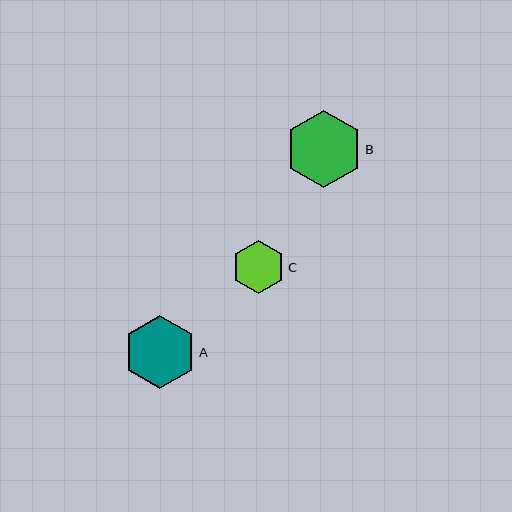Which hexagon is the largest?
Hexagon B is the largest with a size of approximately 78 pixels.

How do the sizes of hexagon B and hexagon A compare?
Hexagon B and hexagon A are approximately the same size.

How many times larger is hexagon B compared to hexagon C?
Hexagon B is approximately 1.4 times the size of hexagon C.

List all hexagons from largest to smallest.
From largest to smallest: B, A, C.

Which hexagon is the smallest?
Hexagon C is the smallest with a size of approximately 54 pixels.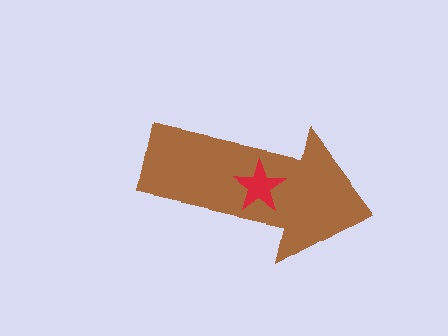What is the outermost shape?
The brown arrow.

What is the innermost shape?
The red star.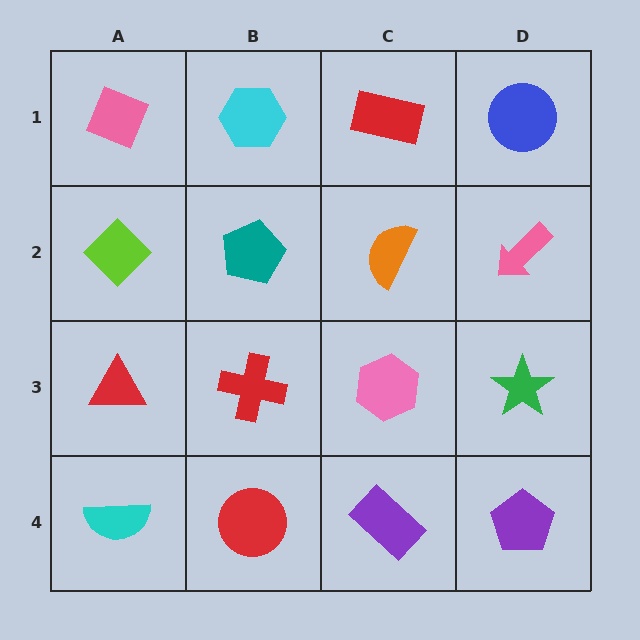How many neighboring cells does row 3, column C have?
4.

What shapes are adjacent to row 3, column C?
An orange semicircle (row 2, column C), a purple rectangle (row 4, column C), a red cross (row 3, column B), a green star (row 3, column D).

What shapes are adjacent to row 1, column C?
An orange semicircle (row 2, column C), a cyan hexagon (row 1, column B), a blue circle (row 1, column D).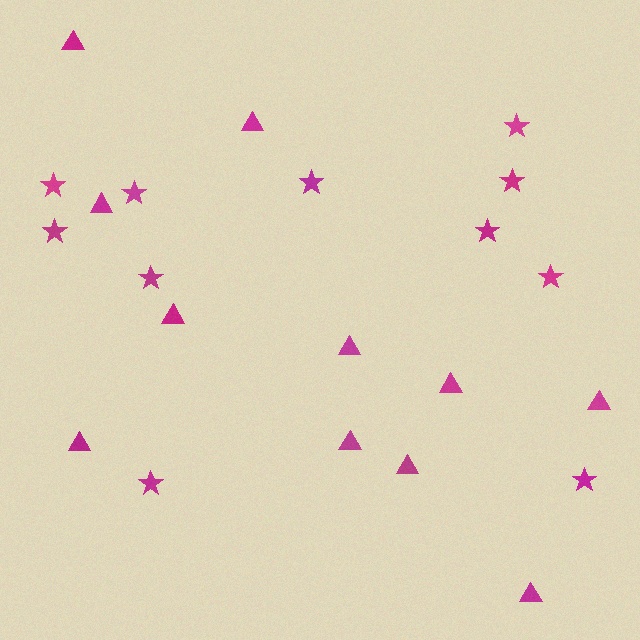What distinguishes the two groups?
There are 2 groups: one group of triangles (11) and one group of stars (11).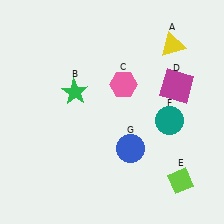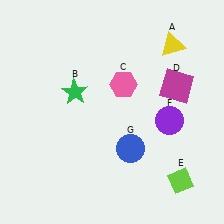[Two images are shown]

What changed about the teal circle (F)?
In Image 1, F is teal. In Image 2, it changed to purple.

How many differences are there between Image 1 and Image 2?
There is 1 difference between the two images.